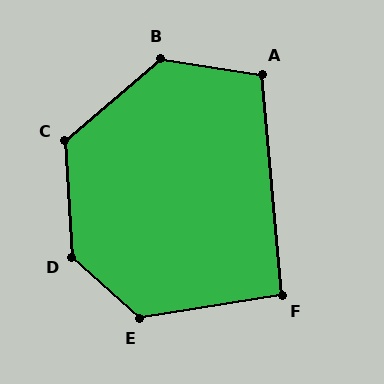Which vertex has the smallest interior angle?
F, at approximately 94 degrees.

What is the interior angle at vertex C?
Approximately 127 degrees (obtuse).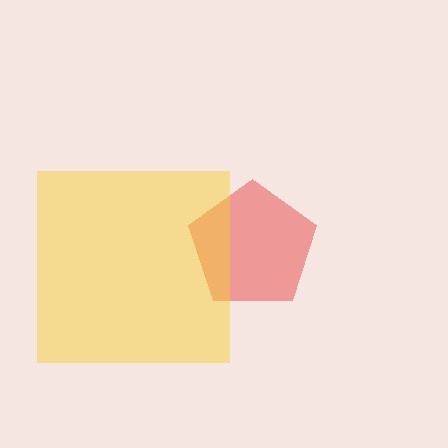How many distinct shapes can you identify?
There are 2 distinct shapes: a red pentagon, a yellow square.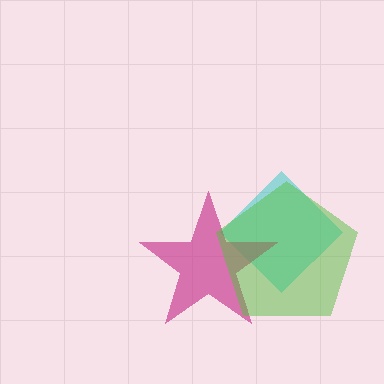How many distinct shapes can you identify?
There are 3 distinct shapes: a cyan diamond, a magenta star, a lime pentagon.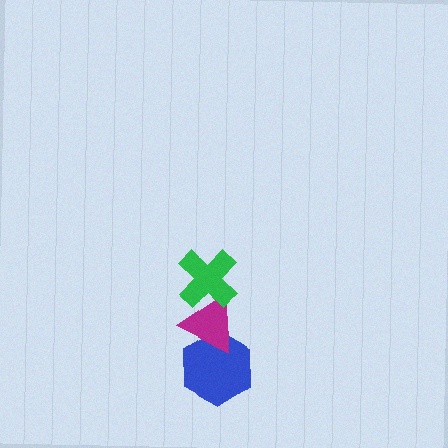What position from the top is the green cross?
The green cross is 1st from the top.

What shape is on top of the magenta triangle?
The green cross is on top of the magenta triangle.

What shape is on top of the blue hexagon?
The magenta triangle is on top of the blue hexagon.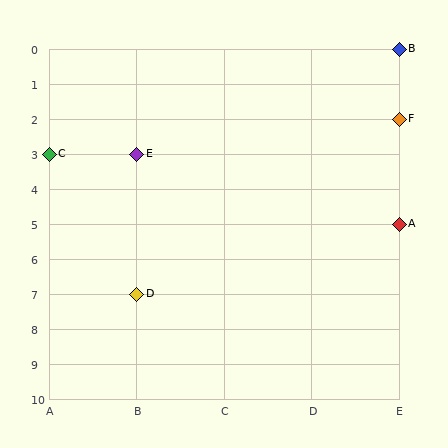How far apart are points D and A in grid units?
Points D and A are 3 columns and 2 rows apart (about 3.6 grid units diagonally).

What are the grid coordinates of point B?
Point B is at grid coordinates (E, 0).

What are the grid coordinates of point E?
Point E is at grid coordinates (B, 3).